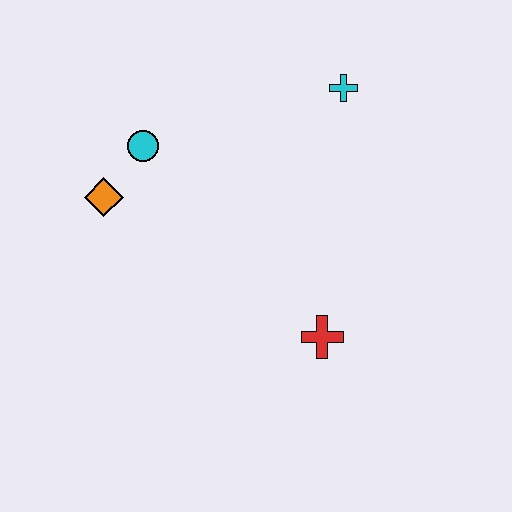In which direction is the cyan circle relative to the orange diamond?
The cyan circle is above the orange diamond.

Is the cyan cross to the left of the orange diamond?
No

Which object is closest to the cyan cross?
The cyan circle is closest to the cyan cross.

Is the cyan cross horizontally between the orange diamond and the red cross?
No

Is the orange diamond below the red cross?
No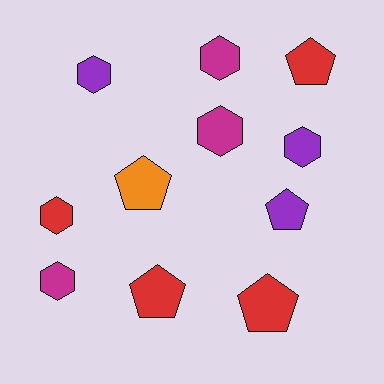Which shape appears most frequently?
Hexagon, with 6 objects.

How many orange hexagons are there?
There are no orange hexagons.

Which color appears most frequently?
Red, with 4 objects.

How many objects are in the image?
There are 11 objects.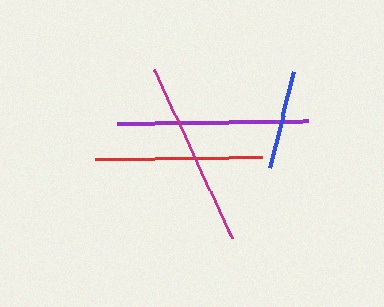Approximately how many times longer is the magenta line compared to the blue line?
The magenta line is approximately 1.9 times the length of the blue line.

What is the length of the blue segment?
The blue segment is approximately 99 pixels long.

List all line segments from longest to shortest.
From longest to shortest: purple, magenta, red, blue.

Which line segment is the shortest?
The blue line is the shortest at approximately 99 pixels.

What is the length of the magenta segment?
The magenta segment is approximately 186 pixels long.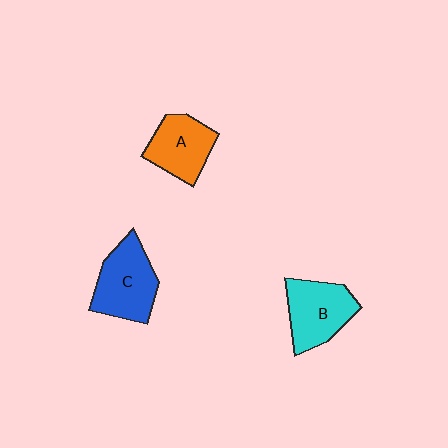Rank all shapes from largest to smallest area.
From largest to smallest: C (blue), B (cyan), A (orange).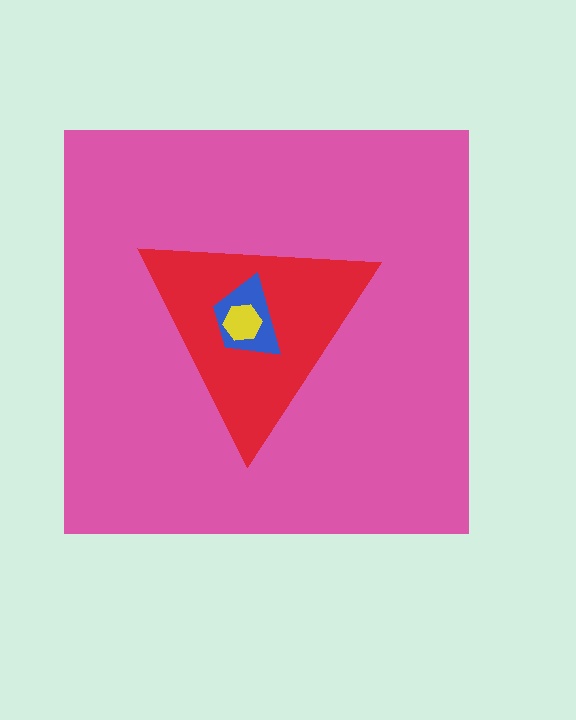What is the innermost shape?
The yellow hexagon.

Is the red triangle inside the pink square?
Yes.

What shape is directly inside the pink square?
The red triangle.